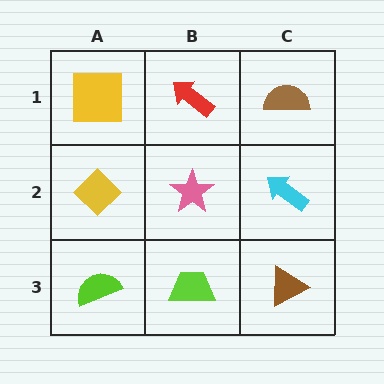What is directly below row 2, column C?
A brown triangle.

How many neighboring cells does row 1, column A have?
2.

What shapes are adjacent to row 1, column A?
A yellow diamond (row 2, column A), a red arrow (row 1, column B).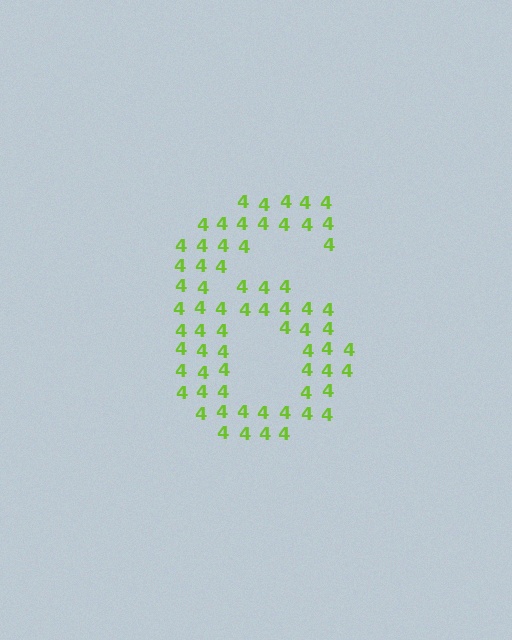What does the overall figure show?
The overall figure shows the digit 6.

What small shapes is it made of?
It is made of small digit 4's.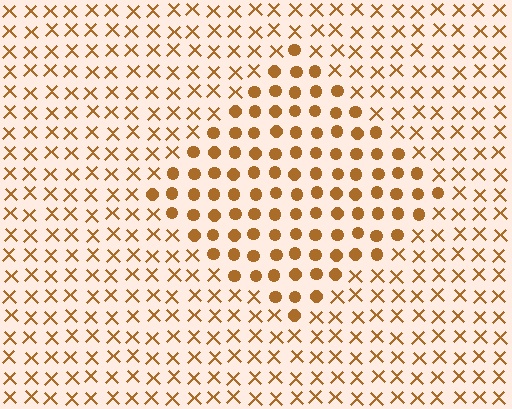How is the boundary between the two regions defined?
The boundary is defined by a change in element shape: circles inside vs. X marks outside. All elements share the same color and spacing.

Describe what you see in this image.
The image is filled with small brown elements arranged in a uniform grid. A diamond-shaped region contains circles, while the surrounding area contains X marks. The boundary is defined purely by the change in element shape.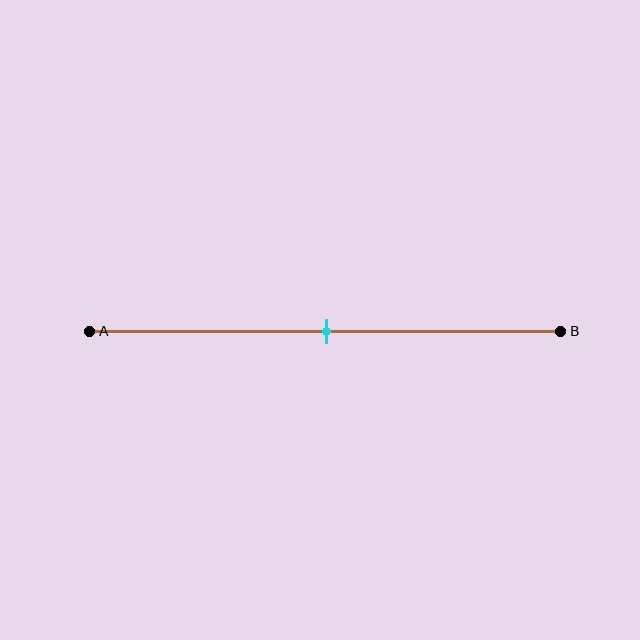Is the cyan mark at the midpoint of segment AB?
Yes, the mark is approximately at the midpoint.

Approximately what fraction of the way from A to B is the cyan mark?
The cyan mark is approximately 50% of the way from A to B.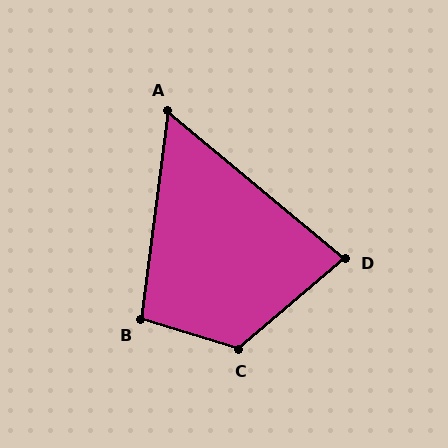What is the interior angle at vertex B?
Approximately 100 degrees (obtuse).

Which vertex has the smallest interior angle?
A, at approximately 58 degrees.